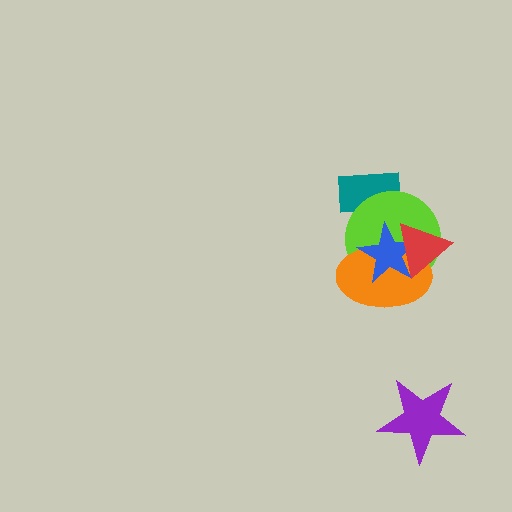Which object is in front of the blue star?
The red triangle is in front of the blue star.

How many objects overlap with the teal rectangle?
1 object overlaps with the teal rectangle.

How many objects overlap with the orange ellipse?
3 objects overlap with the orange ellipse.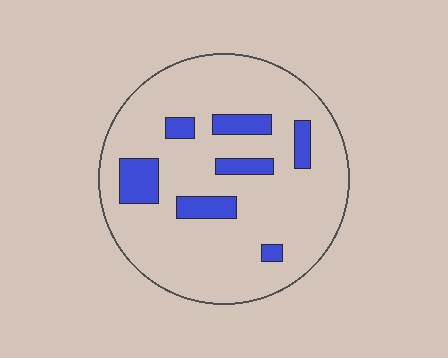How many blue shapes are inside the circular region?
7.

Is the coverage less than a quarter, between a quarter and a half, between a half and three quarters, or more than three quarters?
Less than a quarter.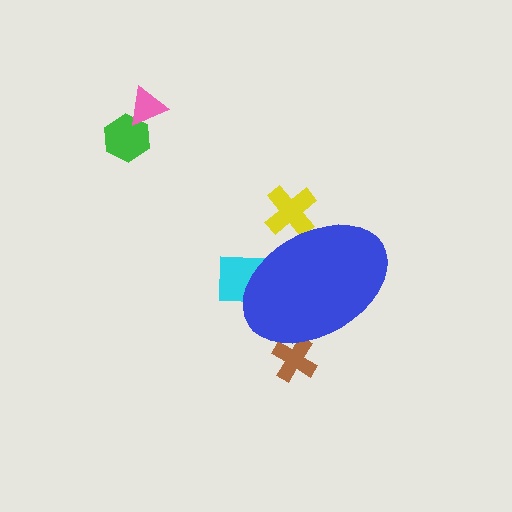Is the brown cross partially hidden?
Yes, the brown cross is partially hidden behind the blue ellipse.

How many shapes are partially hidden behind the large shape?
3 shapes are partially hidden.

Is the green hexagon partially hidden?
No, the green hexagon is fully visible.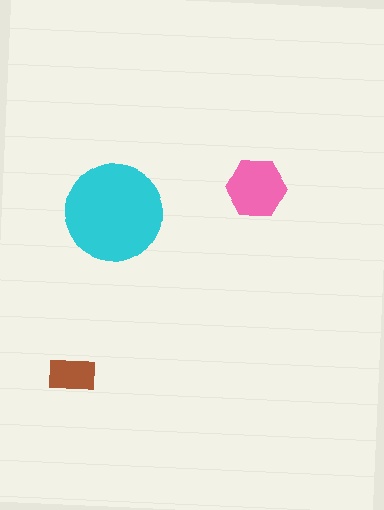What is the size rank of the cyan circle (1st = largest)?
1st.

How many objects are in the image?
There are 3 objects in the image.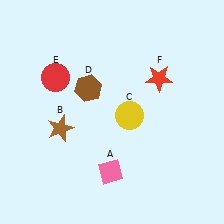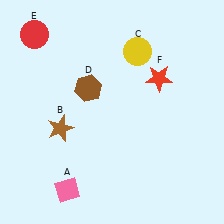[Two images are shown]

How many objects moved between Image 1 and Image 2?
3 objects moved between the two images.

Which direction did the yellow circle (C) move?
The yellow circle (C) moved up.